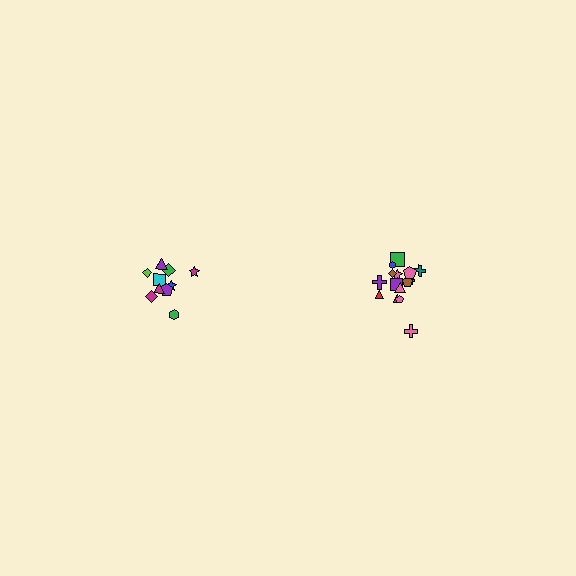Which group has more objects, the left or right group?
The right group.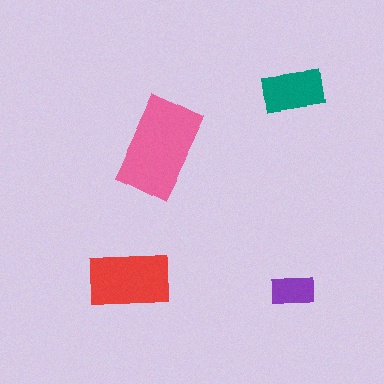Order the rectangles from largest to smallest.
the pink one, the red one, the teal one, the purple one.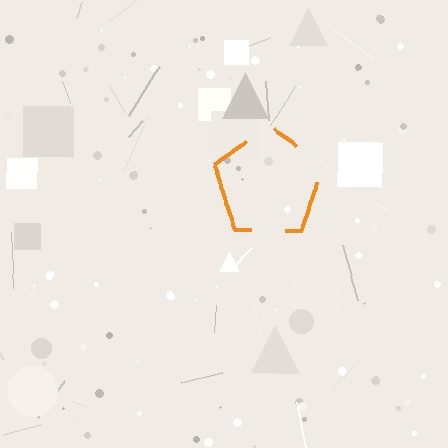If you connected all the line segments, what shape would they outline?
They would outline a pentagon.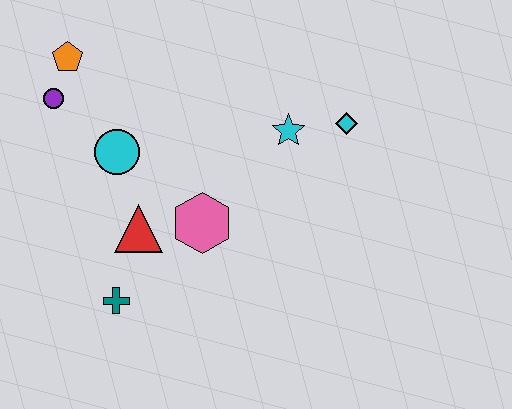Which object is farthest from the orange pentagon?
The cyan diamond is farthest from the orange pentagon.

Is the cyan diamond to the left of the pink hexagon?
No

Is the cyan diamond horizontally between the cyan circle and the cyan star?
No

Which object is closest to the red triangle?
The pink hexagon is closest to the red triangle.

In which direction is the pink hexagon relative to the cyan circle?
The pink hexagon is to the right of the cyan circle.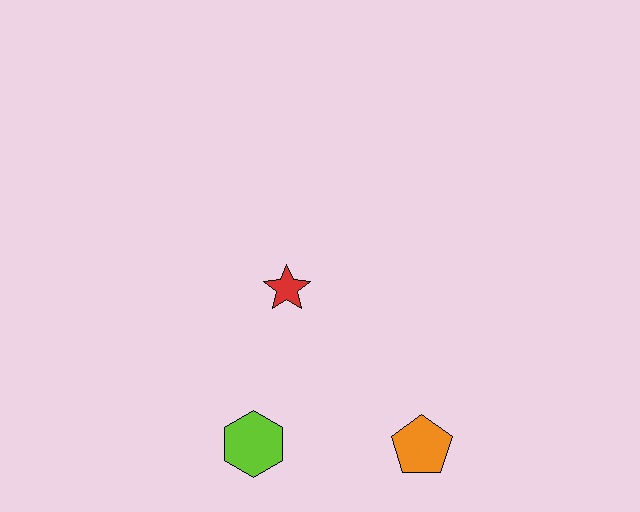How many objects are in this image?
There are 3 objects.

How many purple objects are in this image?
There are no purple objects.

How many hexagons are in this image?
There is 1 hexagon.